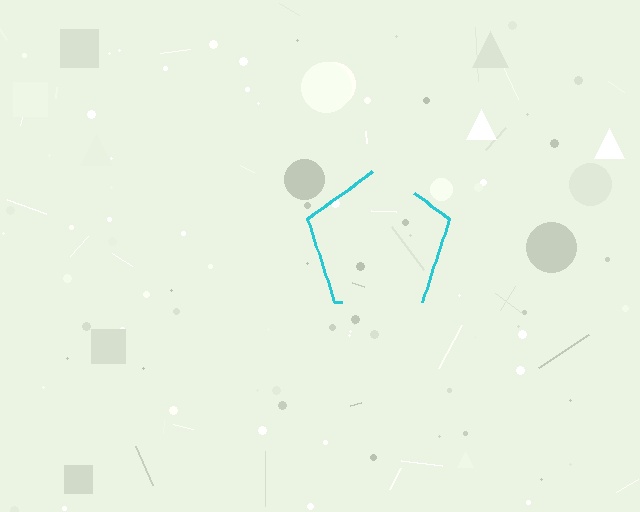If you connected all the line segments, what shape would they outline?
They would outline a pentagon.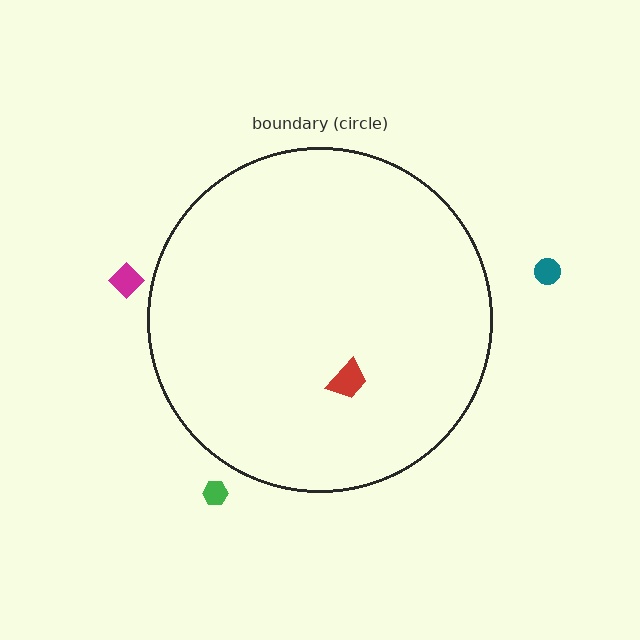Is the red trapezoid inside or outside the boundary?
Inside.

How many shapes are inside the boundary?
1 inside, 3 outside.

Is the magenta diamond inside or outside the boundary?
Outside.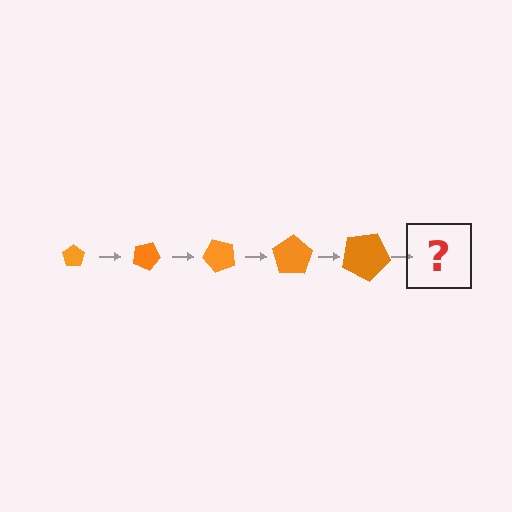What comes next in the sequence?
The next element should be a pentagon, larger than the previous one and rotated 125 degrees from the start.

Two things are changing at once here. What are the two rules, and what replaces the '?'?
The two rules are that the pentagon grows larger each step and it rotates 25 degrees each step. The '?' should be a pentagon, larger than the previous one and rotated 125 degrees from the start.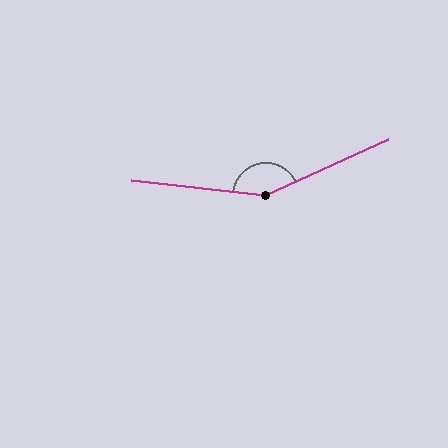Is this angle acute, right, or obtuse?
It is obtuse.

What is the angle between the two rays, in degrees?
Approximately 149 degrees.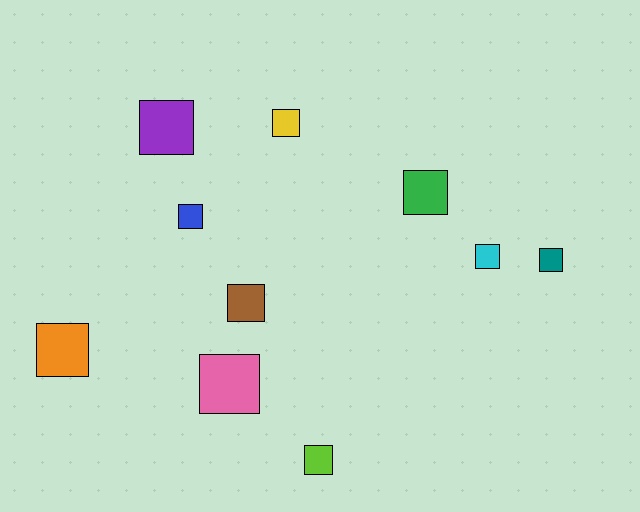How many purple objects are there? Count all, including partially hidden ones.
There is 1 purple object.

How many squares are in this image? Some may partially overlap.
There are 10 squares.